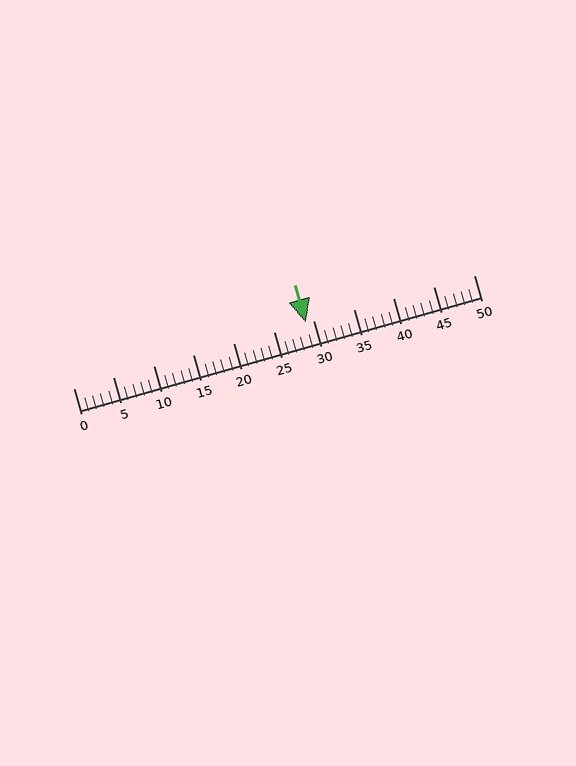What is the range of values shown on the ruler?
The ruler shows values from 0 to 50.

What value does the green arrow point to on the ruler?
The green arrow points to approximately 29.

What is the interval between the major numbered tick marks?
The major tick marks are spaced 5 units apart.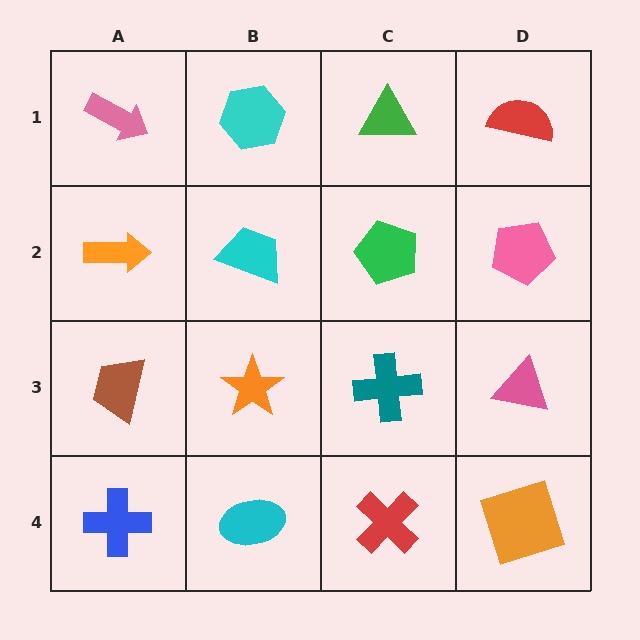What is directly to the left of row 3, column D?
A teal cross.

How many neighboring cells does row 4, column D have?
2.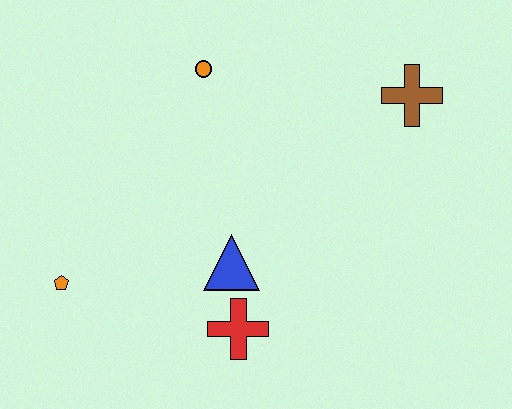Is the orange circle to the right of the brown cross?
No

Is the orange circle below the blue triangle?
No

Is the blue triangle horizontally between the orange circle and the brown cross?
Yes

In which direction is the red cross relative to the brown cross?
The red cross is below the brown cross.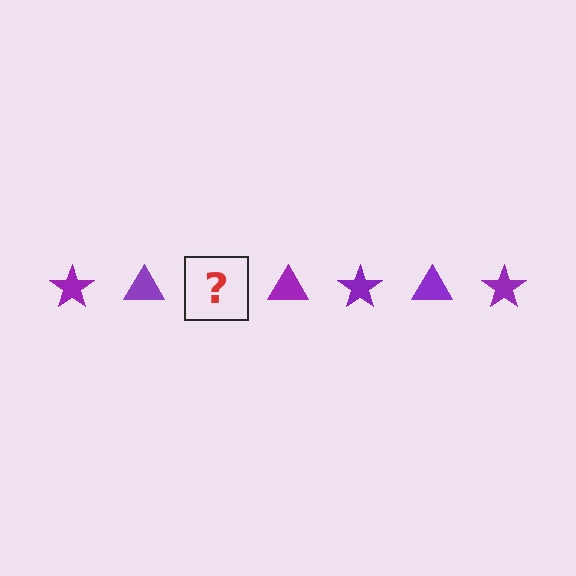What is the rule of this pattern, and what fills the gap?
The rule is that the pattern cycles through star, triangle shapes in purple. The gap should be filled with a purple star.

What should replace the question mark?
The question mark should be replaced with a purple star.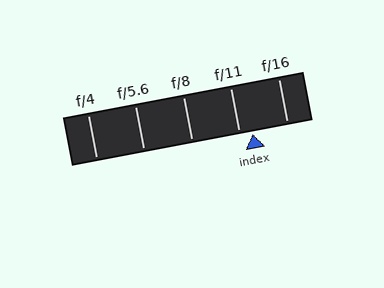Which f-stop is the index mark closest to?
The index mark is closest to f/11.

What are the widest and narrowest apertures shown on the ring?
The widest aperture shown is f/4 and the narrowest is f/16.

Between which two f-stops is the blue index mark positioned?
The index mark is between f/11 and f/16.